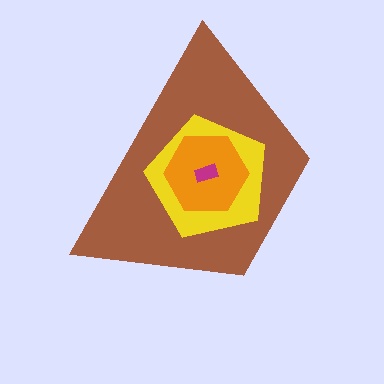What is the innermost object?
The magenta rectangle.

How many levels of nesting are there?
4.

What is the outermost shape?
The brown trapezoid.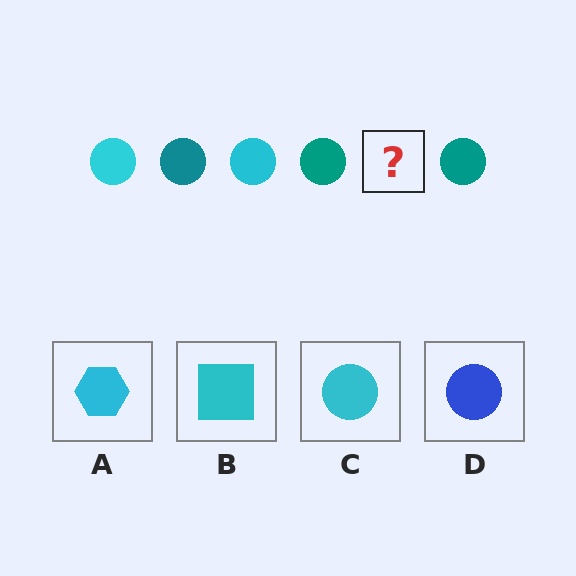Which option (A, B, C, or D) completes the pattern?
C.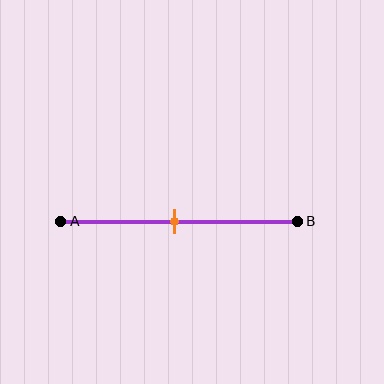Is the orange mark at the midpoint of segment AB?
Yes, the mark is approximately at the midpoint.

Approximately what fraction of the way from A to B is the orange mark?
The orange mark is approximately 50% of the way from A to B.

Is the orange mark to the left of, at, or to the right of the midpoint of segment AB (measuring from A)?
The orange mark is approximately at the midpoint of segment AB.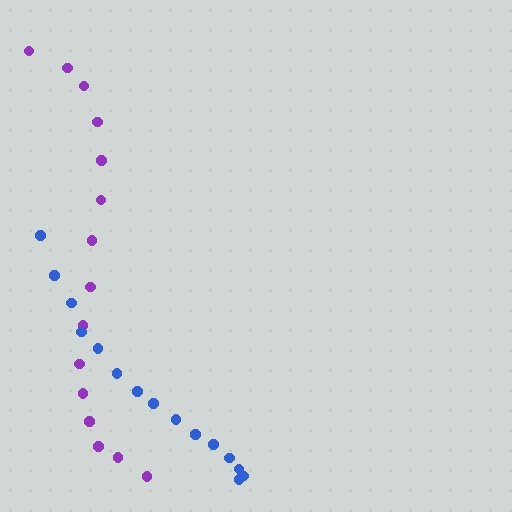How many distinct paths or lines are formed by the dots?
There are 2 distinct paths.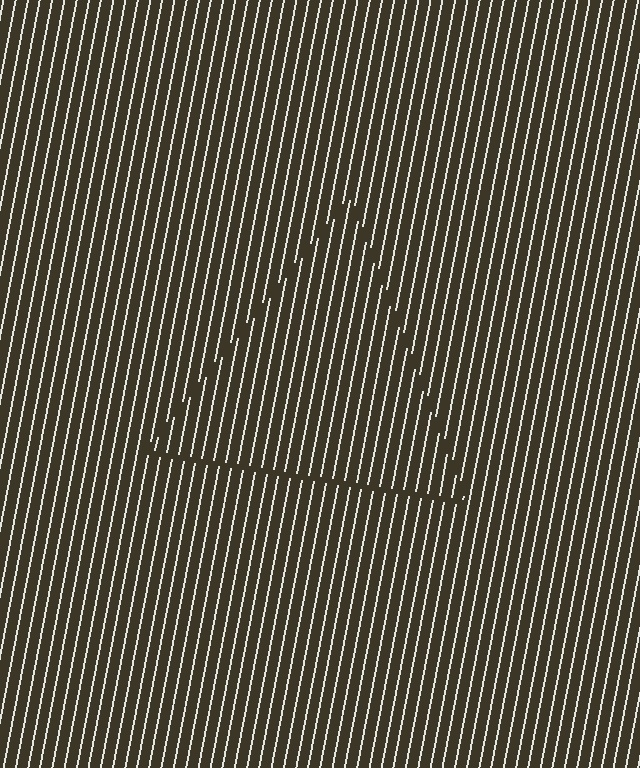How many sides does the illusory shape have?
3 sides — the line-ends trace a triangle.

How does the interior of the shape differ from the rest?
The interior of the shape contains the same grating, shifted by half a period — the contour is defined by the phase discontinuity where line-ends from the inner and outer gratings abut.